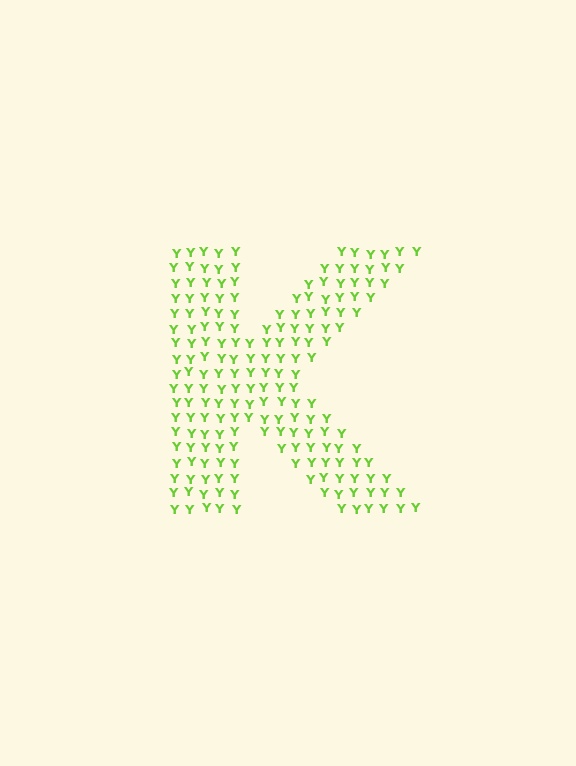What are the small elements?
The small elements are letter Y's.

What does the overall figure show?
The overall figure shows the letter K.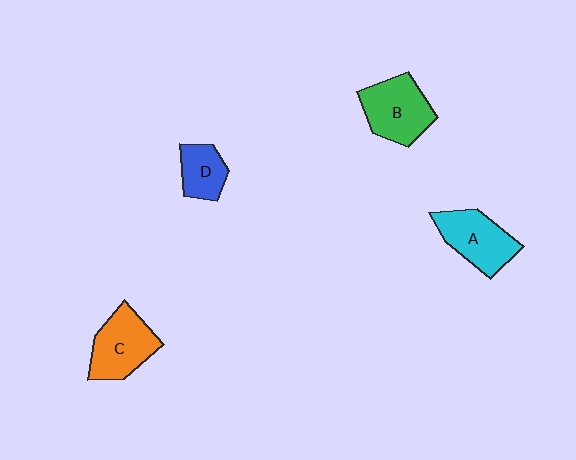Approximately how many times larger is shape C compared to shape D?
Approximately 1.6 times.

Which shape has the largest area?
Shape B (green).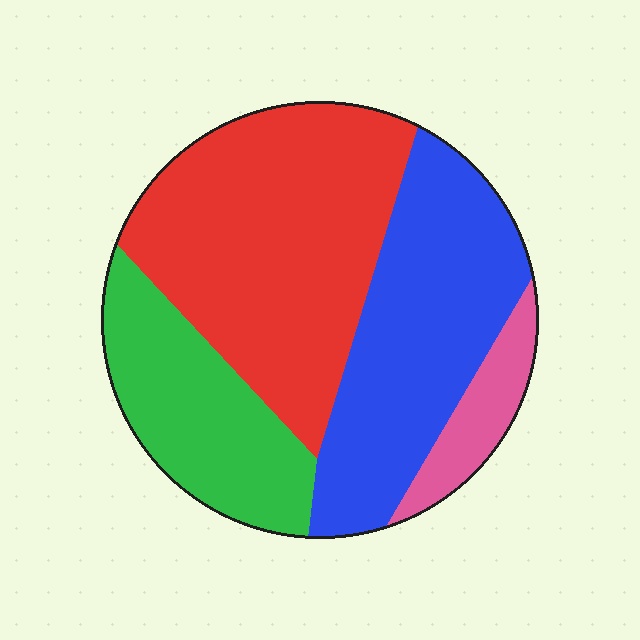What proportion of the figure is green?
Green takes up about one fifth (1/5) of the figure.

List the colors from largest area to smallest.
From largest to smallest: red, blue, green, pink.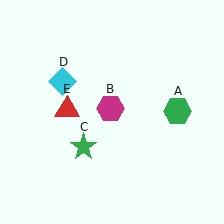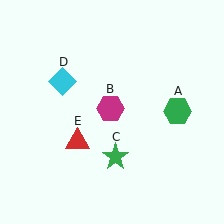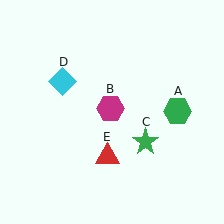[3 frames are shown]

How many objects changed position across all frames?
2 objects changed position: green star (object C), red triangle (object E).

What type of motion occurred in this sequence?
The green star (object C), red triangle (object E) rotated counterclockwise around the center of the scene.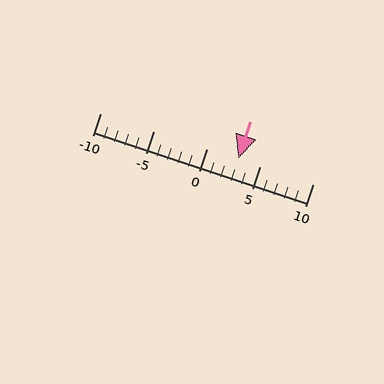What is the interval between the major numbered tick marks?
The major tick marks are spaced 5 units apart.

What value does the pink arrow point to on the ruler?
The pink arrow points to approximately 3.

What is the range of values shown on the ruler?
The ruler shows values from -10 to 10.